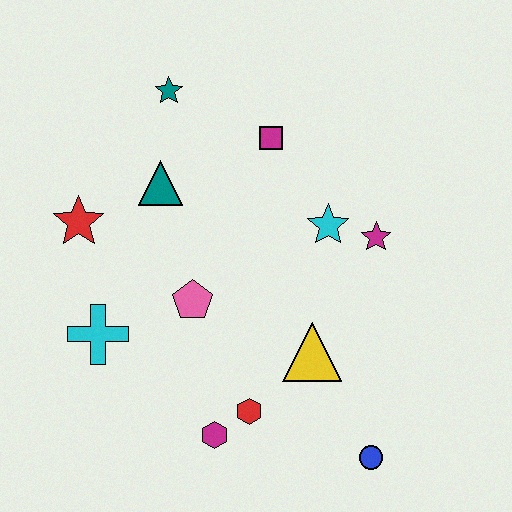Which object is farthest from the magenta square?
The blue circle is farthest from the magenta square.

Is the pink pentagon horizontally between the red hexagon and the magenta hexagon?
No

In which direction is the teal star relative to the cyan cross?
The teal star is above the cyan cross.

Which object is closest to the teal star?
The teal triangle is closest to the teal star.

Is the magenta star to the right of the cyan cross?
Yes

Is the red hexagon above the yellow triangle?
No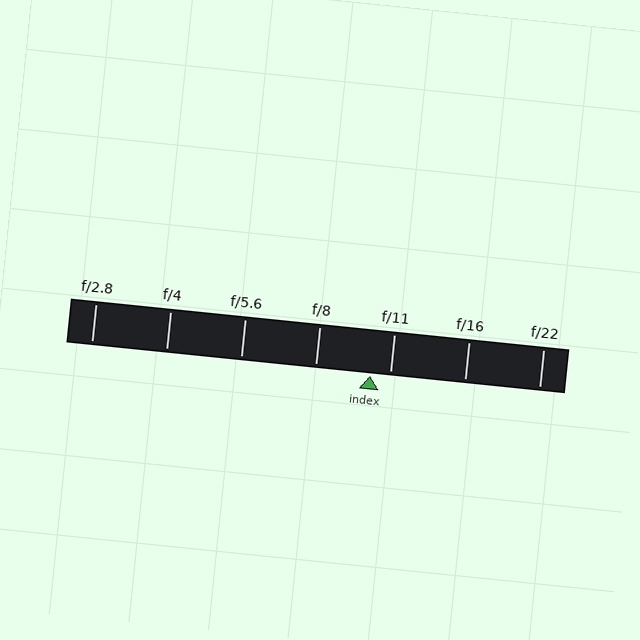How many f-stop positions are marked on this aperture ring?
There are 7 f-stop positions marked.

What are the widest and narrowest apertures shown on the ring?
The widest aperture shown is f/2.8 and the narrowest is f/22.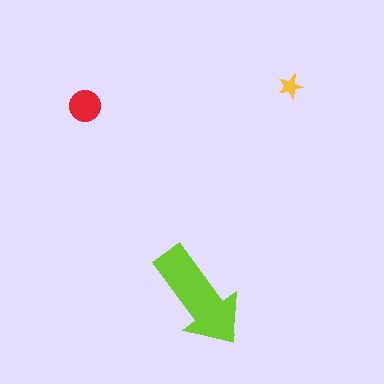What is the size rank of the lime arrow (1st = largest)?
1st.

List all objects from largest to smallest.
The lime arrow, the red circle, the yellow star.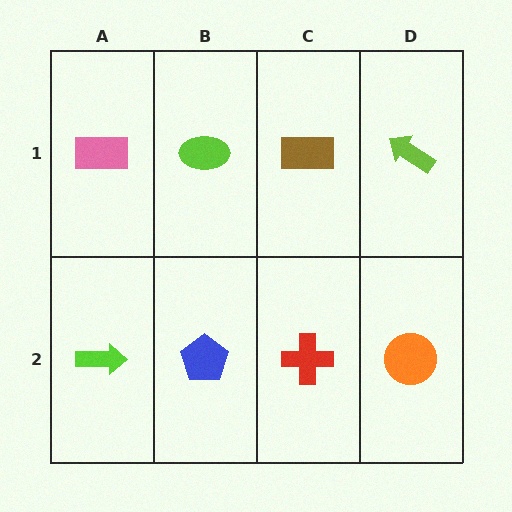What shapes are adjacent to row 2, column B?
A lime ellipse (row 1, column B), a lime arrow (row 2, column A), a red cross (row 2, column C).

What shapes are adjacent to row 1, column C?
A red cross (row 2, column C), a lime ellipse (row 1, column B), a lime arrow (row 1, column D).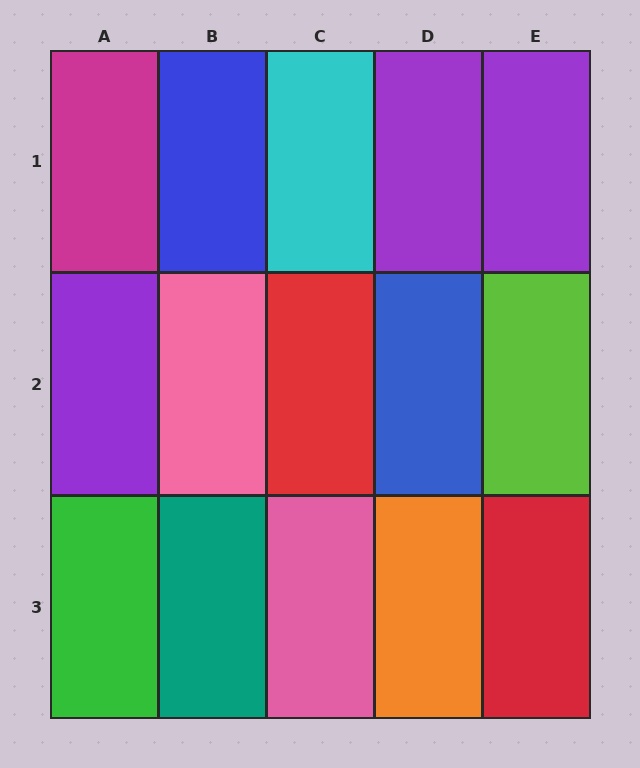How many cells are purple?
3 cells are purple.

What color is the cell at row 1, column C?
Cyan.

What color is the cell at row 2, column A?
Purple.